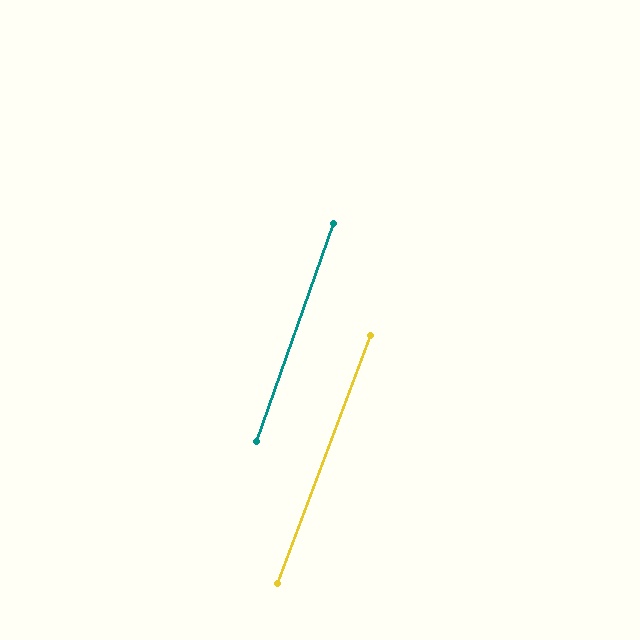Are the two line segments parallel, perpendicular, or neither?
Parallel — their directions differ by only 1.0°.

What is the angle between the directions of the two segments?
Approximately 1 degree.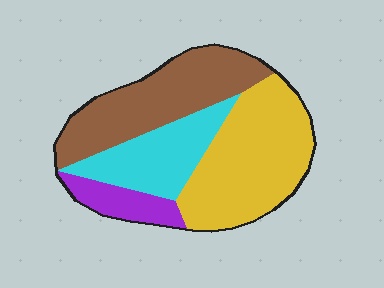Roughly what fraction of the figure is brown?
Brown covers 31% of the figure.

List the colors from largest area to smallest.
From largest to smallest: yellow, brown, cyan, purple.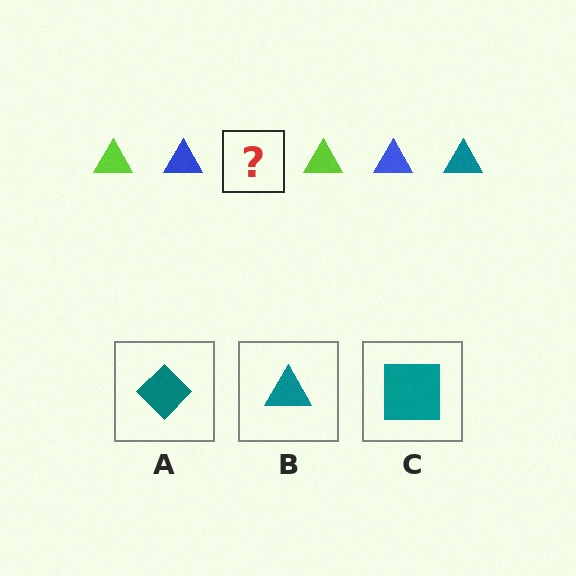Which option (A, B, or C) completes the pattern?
B.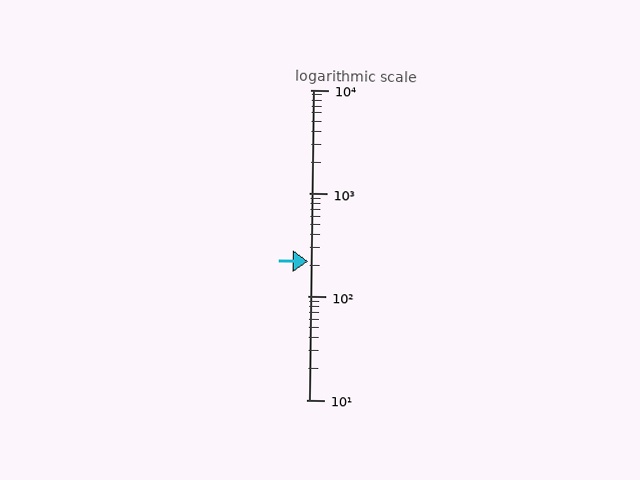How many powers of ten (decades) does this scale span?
The scale spans 3 decades, from 10 to 10000.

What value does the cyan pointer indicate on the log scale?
The pointer indicates approximately 220.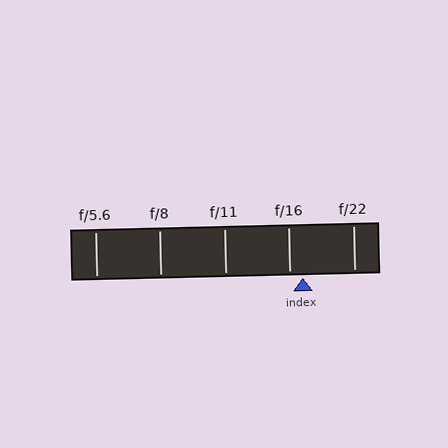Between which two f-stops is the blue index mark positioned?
The index mark is between f/16 and f/22.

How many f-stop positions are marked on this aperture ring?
There are 5 f-stop positions marked.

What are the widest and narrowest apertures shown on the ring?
The widest aperture shown is f/5.6 and the narrowest is f/22.